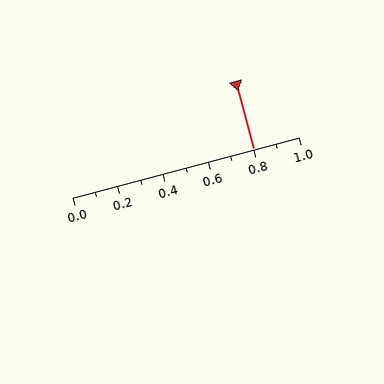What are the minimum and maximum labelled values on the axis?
The axis runs from 0.0 to 1.0.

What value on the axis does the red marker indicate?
The marker indicates approximately 0.8.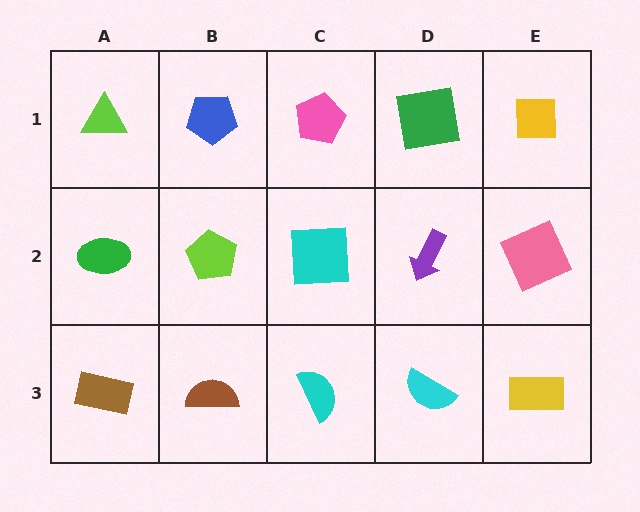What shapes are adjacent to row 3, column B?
A lime pentagon (row 2, column B), a brown rectangle (row 3, column A), a cyan semicircle (row 3, column C).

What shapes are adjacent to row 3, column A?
A green ellipse (row 2, column A), a brown semicircle (row 3, column B).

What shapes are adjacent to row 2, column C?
A pink pentagon (row 1, column C), a cyan semicircle (row 3, column C), a lime pentagon (row 2, column B), a purple arrow (row 2, column D).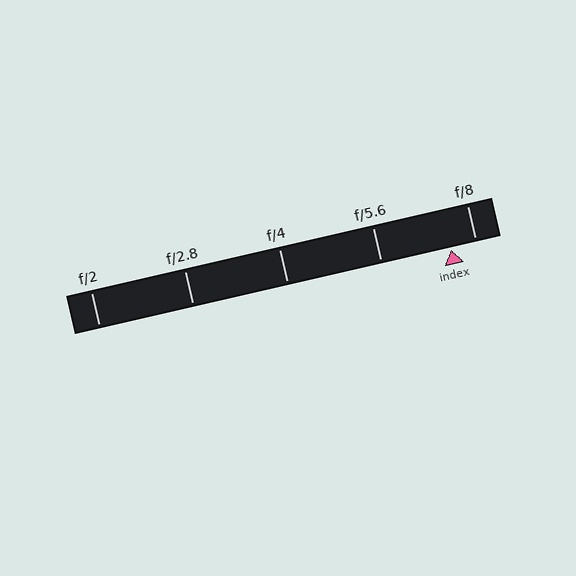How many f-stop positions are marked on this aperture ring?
There are 5 f-stop positions marked.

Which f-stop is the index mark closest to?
The index mark is closest to f/8.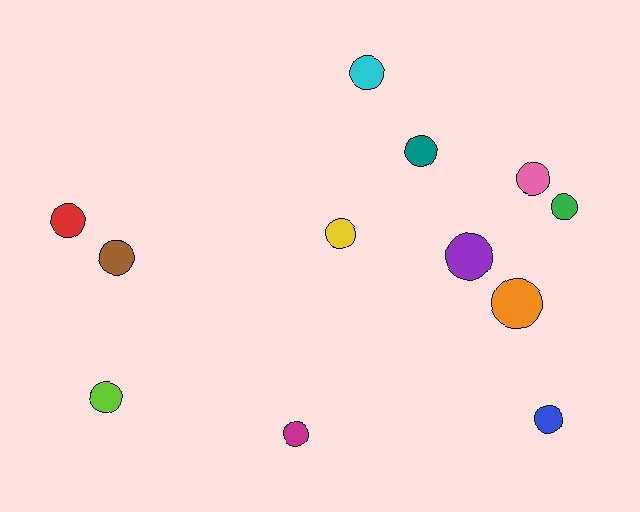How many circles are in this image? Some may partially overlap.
There are 12 circles.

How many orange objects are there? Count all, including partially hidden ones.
There is 1 orange object.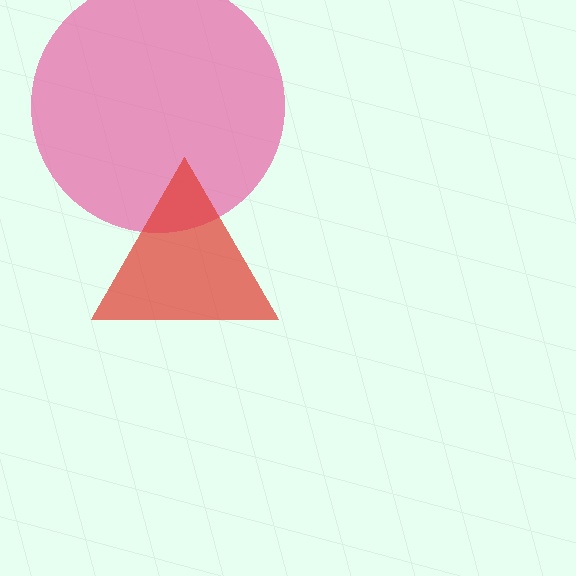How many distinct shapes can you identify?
There are 2 distinct shapes: a pink circle, a red triangle.